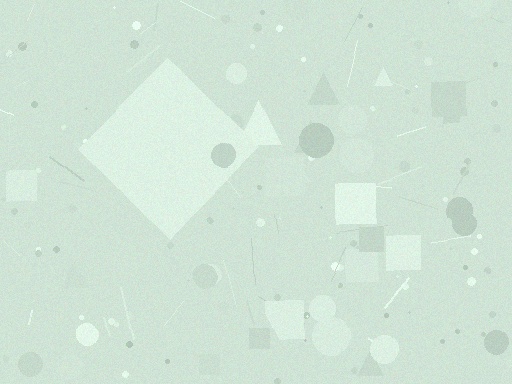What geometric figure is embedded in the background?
A diamond is embedded in the background.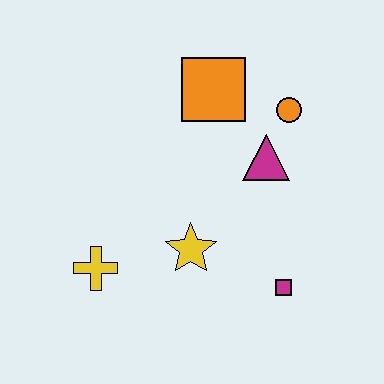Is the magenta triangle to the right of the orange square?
Yes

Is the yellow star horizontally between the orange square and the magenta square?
No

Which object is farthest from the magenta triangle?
The yellow cross is farthest from the magenta triangle.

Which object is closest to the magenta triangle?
The orange circle is closest to the magenta triangle.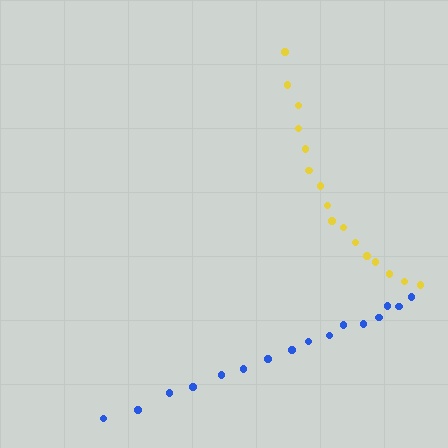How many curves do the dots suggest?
There are 2 distinct paths.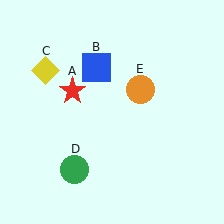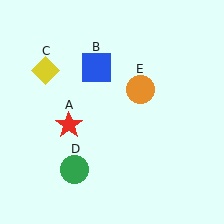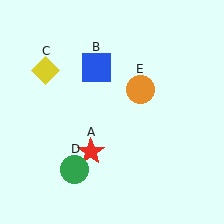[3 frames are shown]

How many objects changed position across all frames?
1 object changed position: red star (object A).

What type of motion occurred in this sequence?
The red star (object A) rotated counterclockwise around the center of the scene.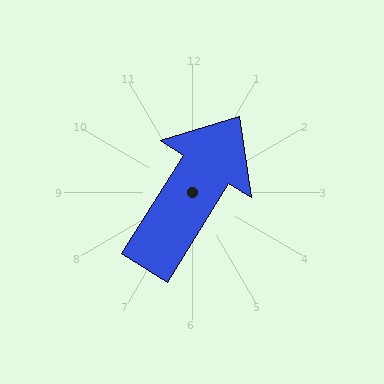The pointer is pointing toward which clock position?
Roughly 1 o'clock.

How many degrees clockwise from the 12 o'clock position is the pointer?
Approximately 32 degrees.